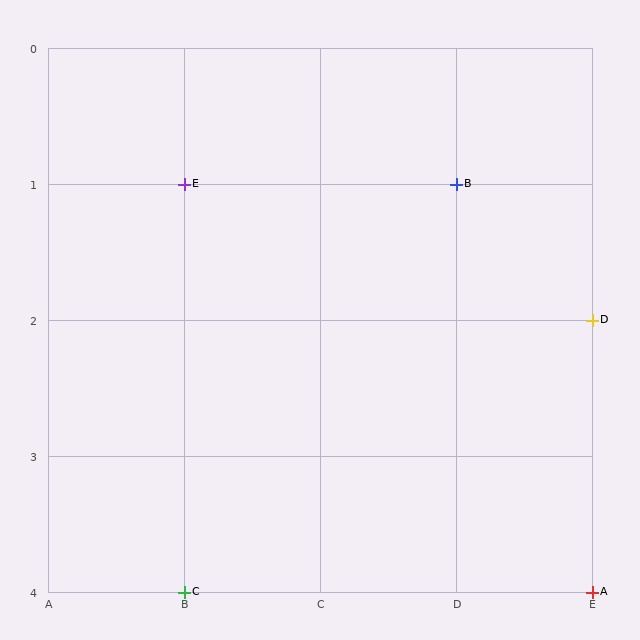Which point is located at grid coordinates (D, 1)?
Point B is at (D, 1).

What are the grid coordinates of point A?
Point A is at grid coordinates (E, 4).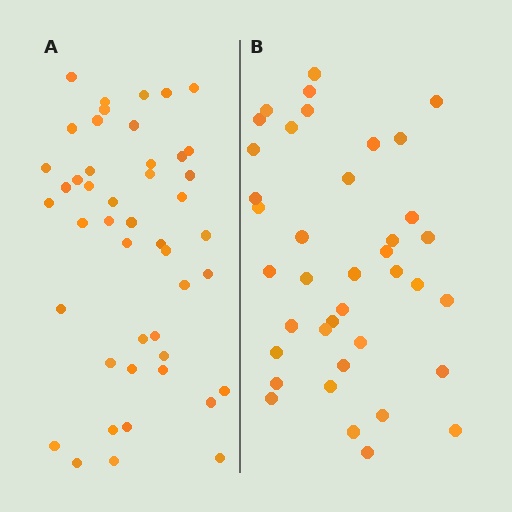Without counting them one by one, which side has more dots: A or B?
Region A (the left region) has more dots.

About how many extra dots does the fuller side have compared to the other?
Region A has roughly 8 or so more dots than region B.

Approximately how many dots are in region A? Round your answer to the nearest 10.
About 50 dots. (The exact count is 46, which rounds to 50.)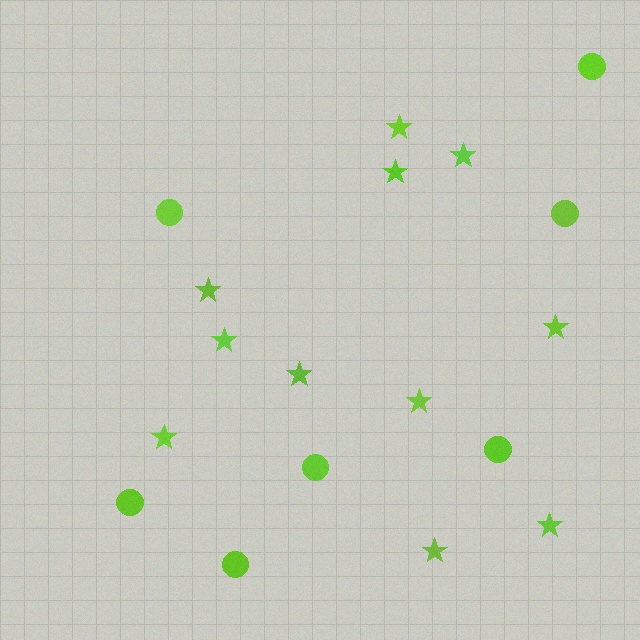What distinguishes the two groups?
There are 2 groups: one group of stars (11) and one group of circles (7).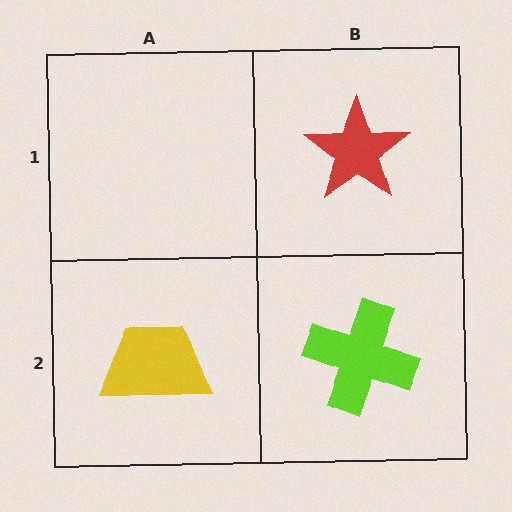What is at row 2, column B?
A lime cross.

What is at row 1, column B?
A red star.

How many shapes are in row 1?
1 shape.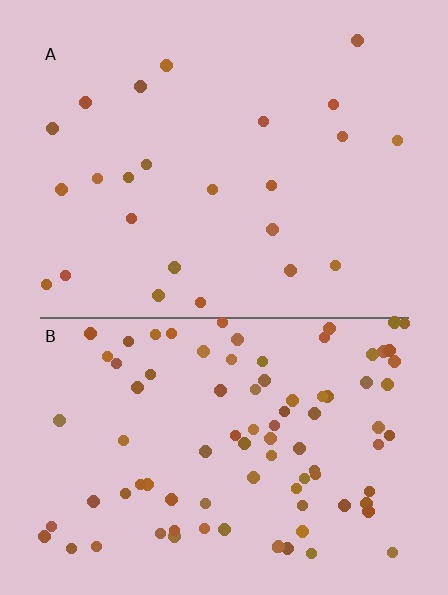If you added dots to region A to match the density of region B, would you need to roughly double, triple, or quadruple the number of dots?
Approximately quadruple.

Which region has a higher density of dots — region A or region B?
B (the bottom).